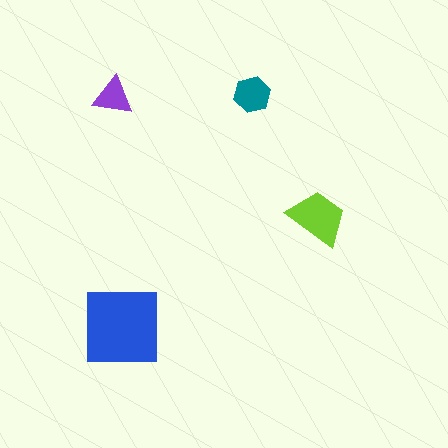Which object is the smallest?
The purple triangle.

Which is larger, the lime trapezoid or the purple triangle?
The lime trapezoid.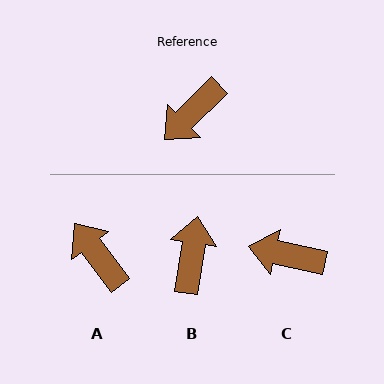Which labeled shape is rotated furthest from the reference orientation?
B, about 143 degrees away.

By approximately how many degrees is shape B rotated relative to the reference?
Approximately 143 degrees clockwise.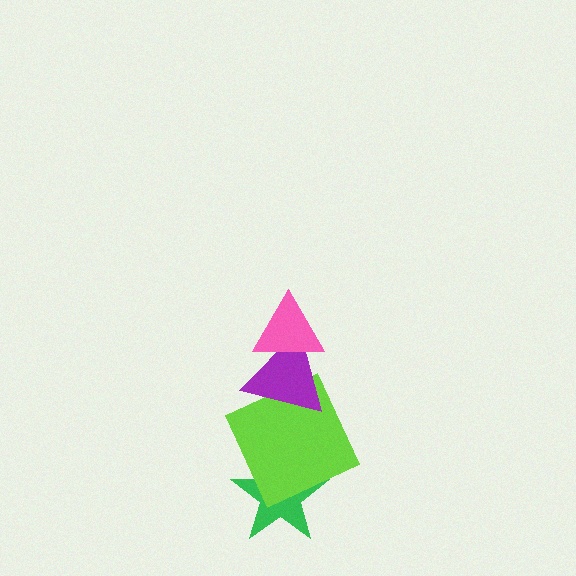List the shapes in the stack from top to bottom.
From top to bottom: the pink triangle, the purple triangle, the lime square, the green star.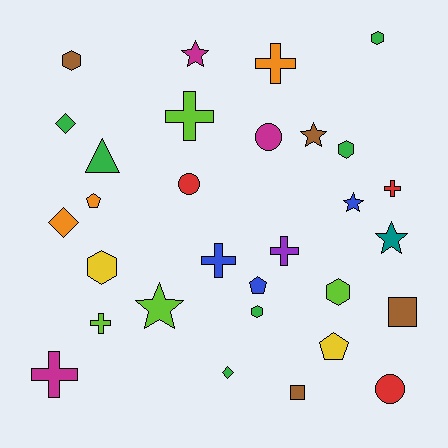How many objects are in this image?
There are 30 objects.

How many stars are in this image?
There are 5 stars.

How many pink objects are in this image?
There are no pink objects.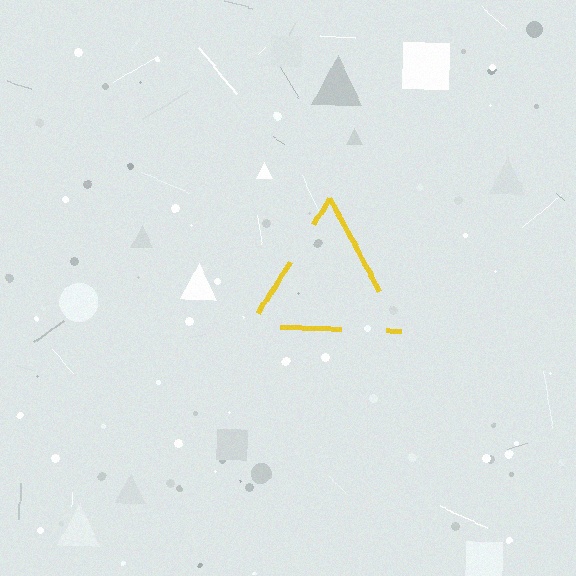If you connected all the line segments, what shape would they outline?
They would outline a triangle.